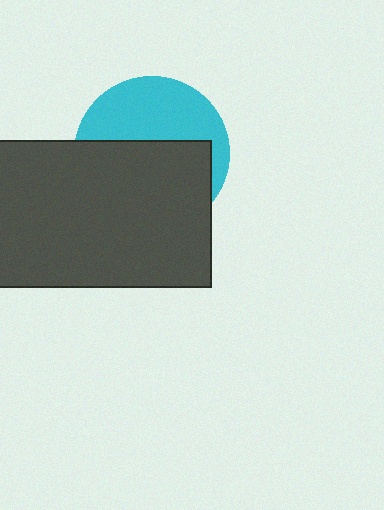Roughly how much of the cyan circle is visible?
A small part of it is visible (roughly 43%).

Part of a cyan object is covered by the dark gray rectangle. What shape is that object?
It is a circle.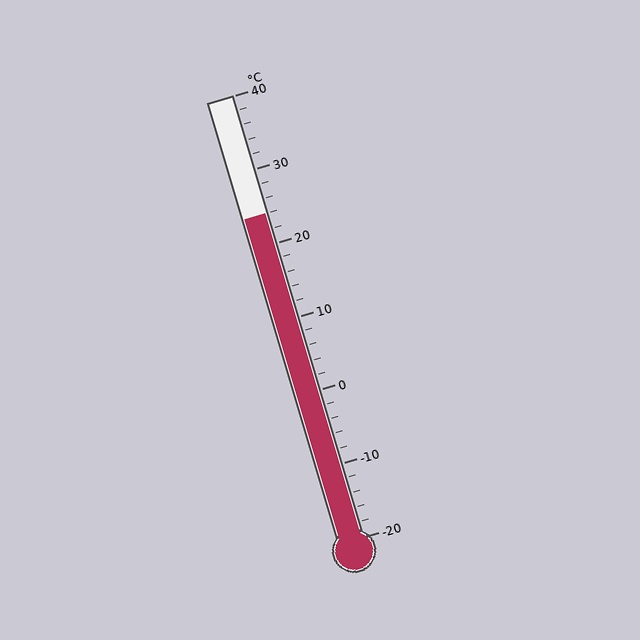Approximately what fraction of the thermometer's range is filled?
The thermometer is filled to approximately 75% of its range.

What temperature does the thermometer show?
The thermometer shows approximately 24°C.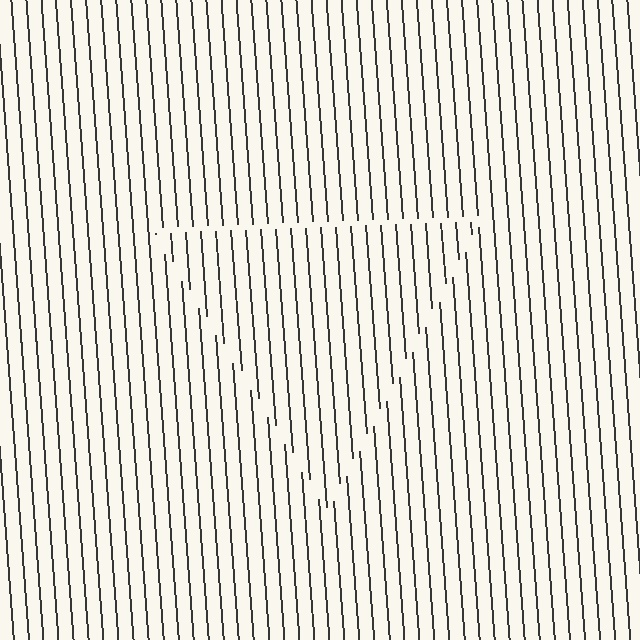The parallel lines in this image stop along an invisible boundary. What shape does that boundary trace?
An illusory triangle. The interior of the shape contains the same grating, shifted by half a period — the contour is defined by the phase discontinuity where line-ends from the inner and outer gratings abut.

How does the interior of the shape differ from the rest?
The interior of the shape contains the same grating, shifted by half a period — the contour is defined by the phase discontinuity where line-ends from the inner and outer gratings abut.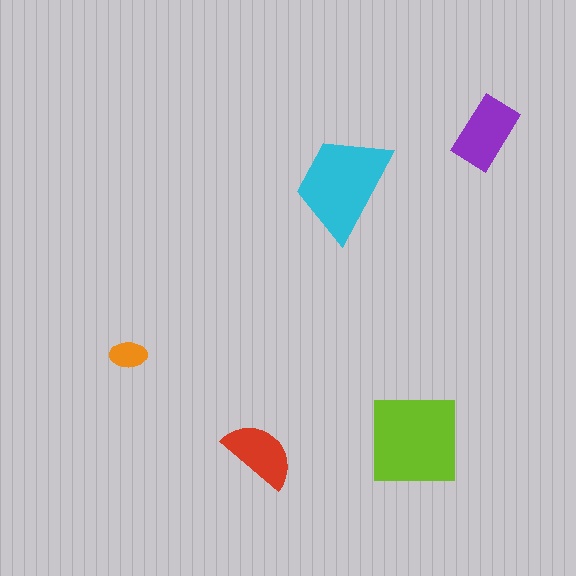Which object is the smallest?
The orange ellipse.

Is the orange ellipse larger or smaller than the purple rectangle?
Smaller.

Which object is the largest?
The lime square.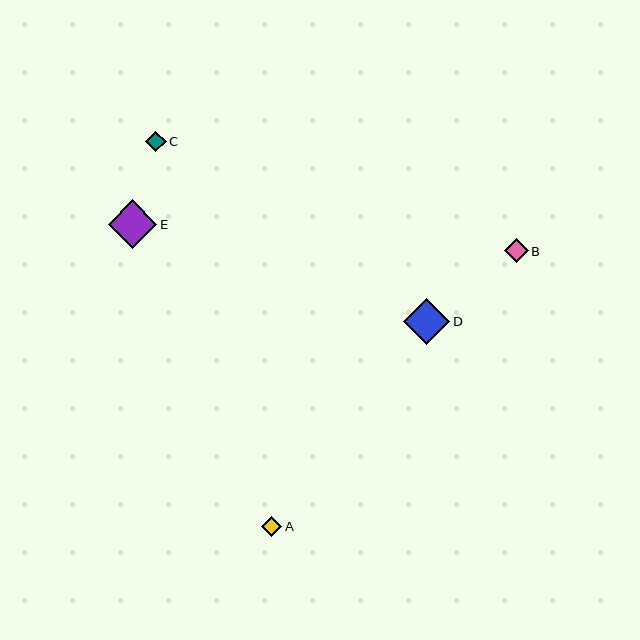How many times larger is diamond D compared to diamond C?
Diamond D is approximately 2.3 times the size of diamond C.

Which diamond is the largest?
Diamond E is the largest with a size of approximately 48 pixels.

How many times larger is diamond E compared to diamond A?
Diamond E is approximately 2.4 times the size of diamond A.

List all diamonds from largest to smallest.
From largest to smallest: E, D, B, C, A.